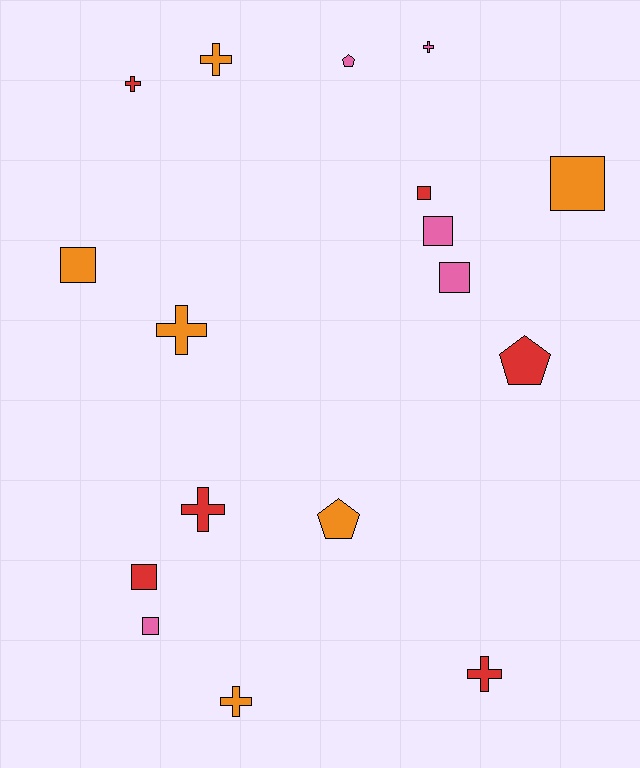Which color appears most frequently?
Orange, with 6 objects.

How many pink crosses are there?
There is 1 pink cross.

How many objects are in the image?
There are 17 objects.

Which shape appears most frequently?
Square, with 7 objects.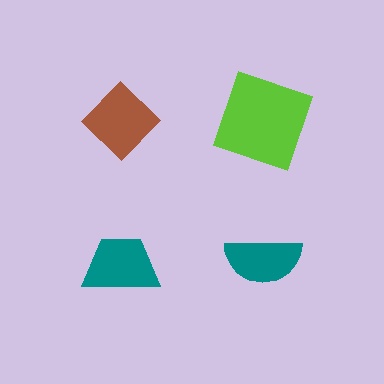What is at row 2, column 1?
A teal trapezoid.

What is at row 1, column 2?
A lime square.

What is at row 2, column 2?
A teal semicircle.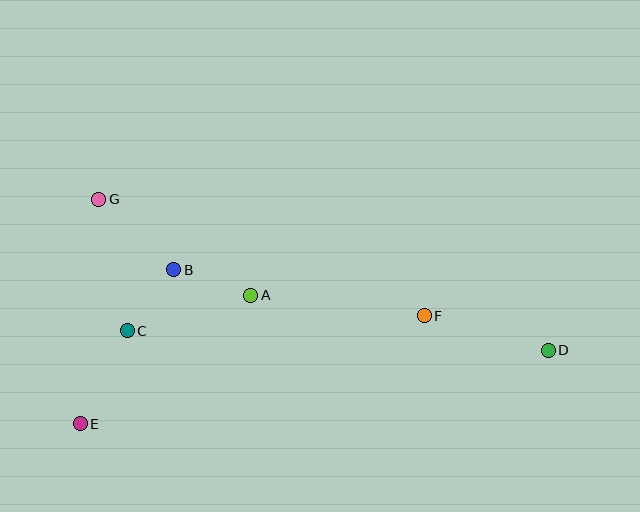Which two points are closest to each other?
Points B and C are closest to each other.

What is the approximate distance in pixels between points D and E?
The distance between D and E is approximately 473 pixels.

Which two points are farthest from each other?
Points D and G are farthest from each other.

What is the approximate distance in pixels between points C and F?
The distance between C and F is approximately 297 pixels.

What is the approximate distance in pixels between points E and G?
The distance between E and G is approximately 225 pixels.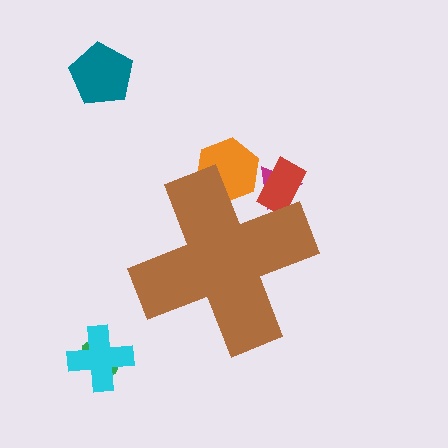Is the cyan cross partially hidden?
No, the cyan cross is fully visible.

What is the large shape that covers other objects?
A brown cross.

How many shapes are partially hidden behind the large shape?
3 shapes are partially hidden.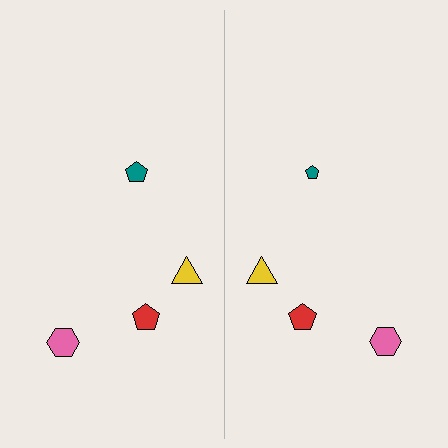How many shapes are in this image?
There are 8 shapes in this image.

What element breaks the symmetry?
The teal pentagon on the right side has a different size than its mirror counterpart.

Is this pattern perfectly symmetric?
No, the pattern is not perfectly symmetric. The teal pentagon on the right side has a different size than its mirror counterpart.